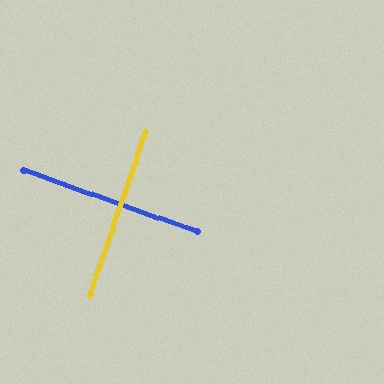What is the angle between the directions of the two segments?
Approximately 89 degrees.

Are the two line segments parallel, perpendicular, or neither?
Perpendicular — they meet at approximately 89°.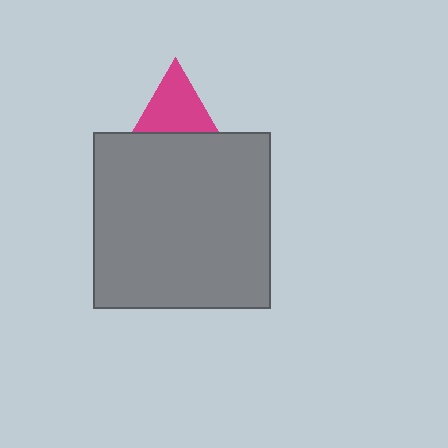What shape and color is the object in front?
The object in front is a gray square.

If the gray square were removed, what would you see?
You would see the complete magenta triangle.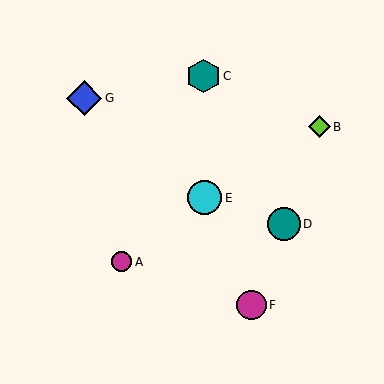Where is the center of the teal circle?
The center of the teal circle is at (284, 224).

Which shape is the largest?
The blue diamond (labeled G) is the largest.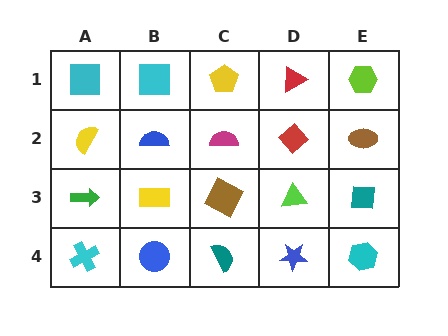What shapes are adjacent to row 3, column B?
A blue semicircle (row 2, column B), a blue circle (row 4, column B), a green arrow (row 3, column A), a brown square (row 3, column C).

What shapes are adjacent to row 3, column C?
A magenta semicircle (row 2, column C), a teal semicircle (row 4, column C), a yellow rectangle (row 3, column B), a lime triangle (row 3, column D).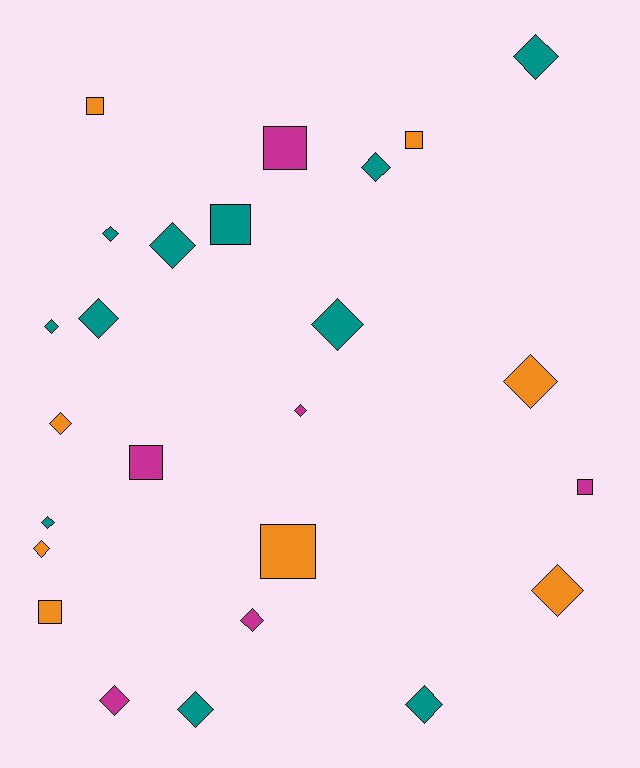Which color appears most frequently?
Teal, with 11 objects.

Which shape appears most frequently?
Diamond, with 17 objects.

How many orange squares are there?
There are 4 orange squares.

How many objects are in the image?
There are 25 objects.